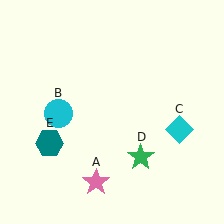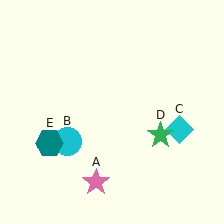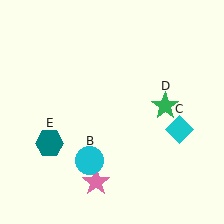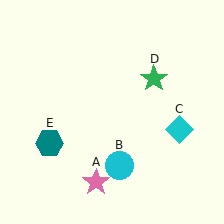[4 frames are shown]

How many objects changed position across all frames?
2 objects changed position: cyan circle (object B), green star (object D).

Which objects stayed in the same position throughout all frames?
Pink star (object A) and cyan diamond (object C) and teal hexagon (object E) remained stationary.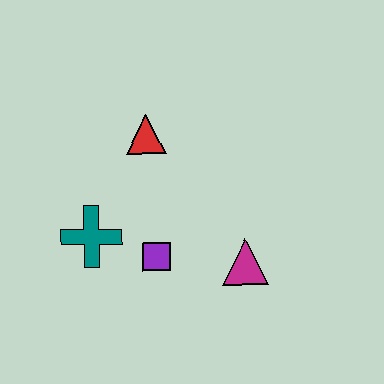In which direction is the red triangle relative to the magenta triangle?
The red triangle is above the magenta triangle.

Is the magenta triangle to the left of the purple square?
No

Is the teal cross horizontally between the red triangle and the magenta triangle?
No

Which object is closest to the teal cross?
The purple square is closest to the teal cross.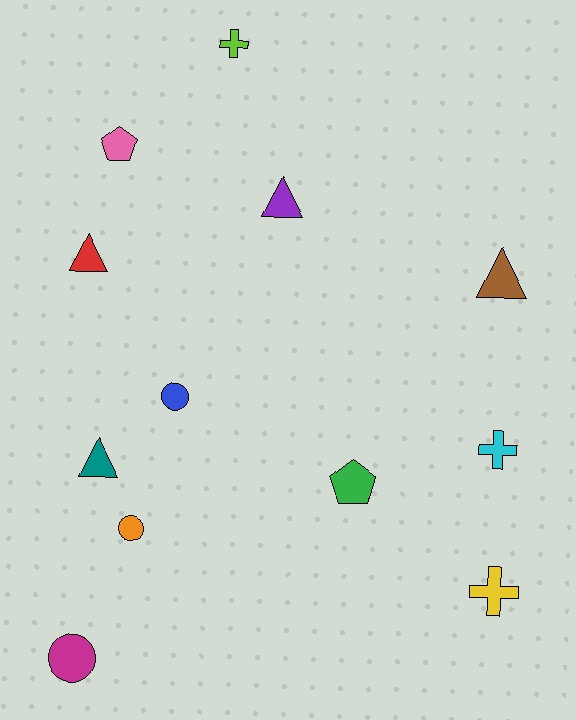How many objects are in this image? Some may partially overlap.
There are 12 objects.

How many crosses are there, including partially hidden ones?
There are 3 crosses.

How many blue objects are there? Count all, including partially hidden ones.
There is 1 blue object.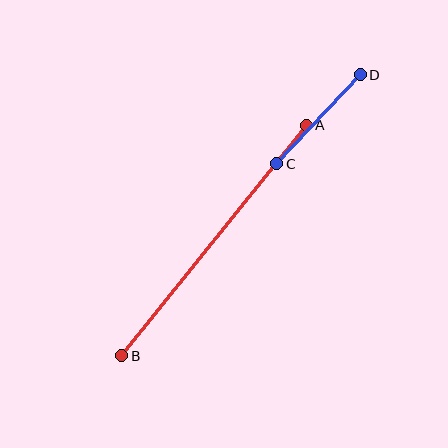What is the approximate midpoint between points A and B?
The midpoint is at approximately (214, 241) pixels.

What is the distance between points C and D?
The distance is approximately 122 pixels.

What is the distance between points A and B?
The distance is approximately 295 pixels.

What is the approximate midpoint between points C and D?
The midpoint is at approximately (318, 119) pixels.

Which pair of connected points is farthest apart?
Points A and B are farthest apart.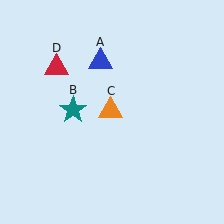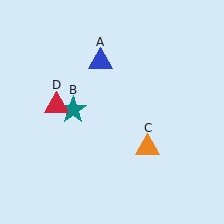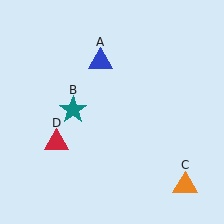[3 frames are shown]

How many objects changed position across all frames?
2 objects changed position: orange triangle (object C), red triangle (object D).